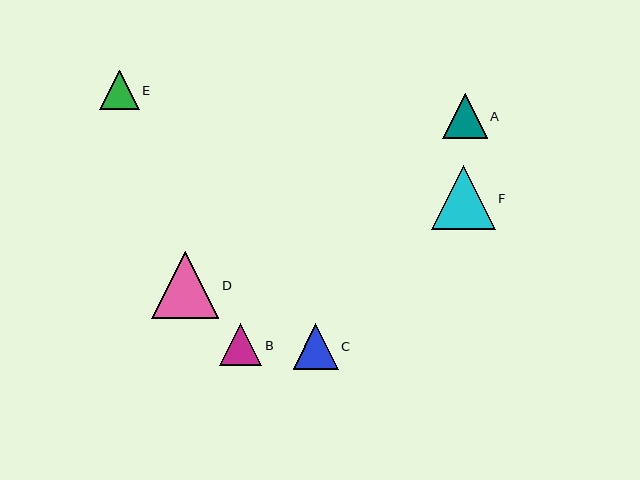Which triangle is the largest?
Triangle D is the largest with a size of approximately 67 pixels.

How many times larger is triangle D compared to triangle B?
Triangle D is approximately 1.6 times the size of triangle B.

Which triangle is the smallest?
Triangle E is the smallest with a size of approximately 39 pixels.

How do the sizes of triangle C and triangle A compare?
Triangle C and triangle A are approximately the same size.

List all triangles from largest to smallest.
From largest to smallest: D, F, C, A, B, E.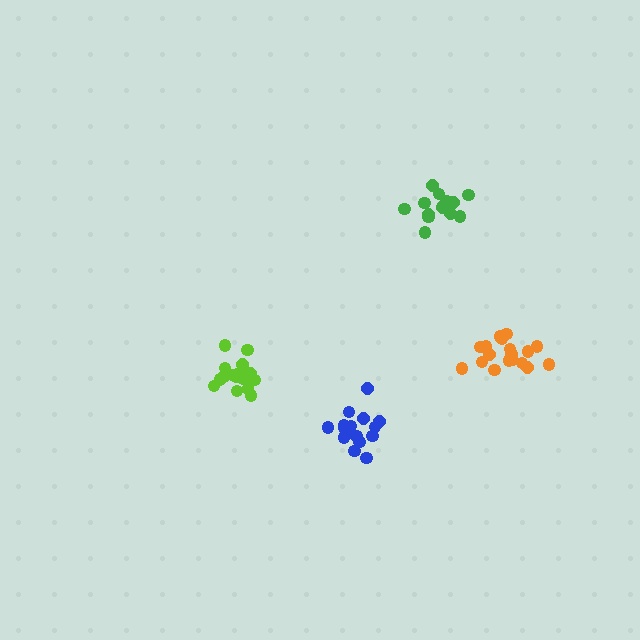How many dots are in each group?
Group 1: 17 dots, Group 2: 18 dots, Group 3: 15 dots, Group 4: 19 dots (69 total).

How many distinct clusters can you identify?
There are 4 distinct clusters.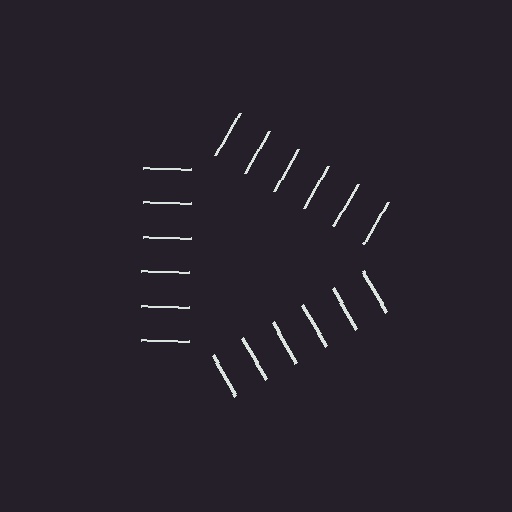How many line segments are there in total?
18 — 6 along each of the 3 edges.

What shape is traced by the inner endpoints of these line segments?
An illusory triangle — the line segments terminate on its edges but no continuous stroke is drawn.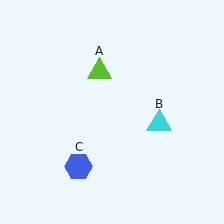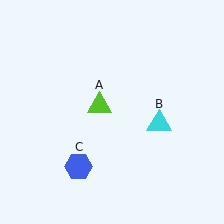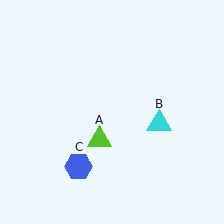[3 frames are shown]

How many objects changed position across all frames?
1 object changed position: lime triangle (object A).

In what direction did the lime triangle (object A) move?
The lime triangle (object A) moved down.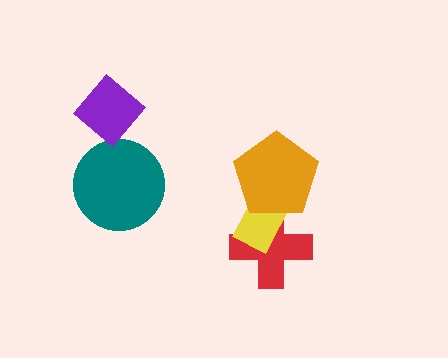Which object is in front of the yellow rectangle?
The orange pentagon is in front of the yellow rectangle.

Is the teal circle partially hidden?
No, no other shape covers it.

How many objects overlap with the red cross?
2 objects overlap with the red cross.